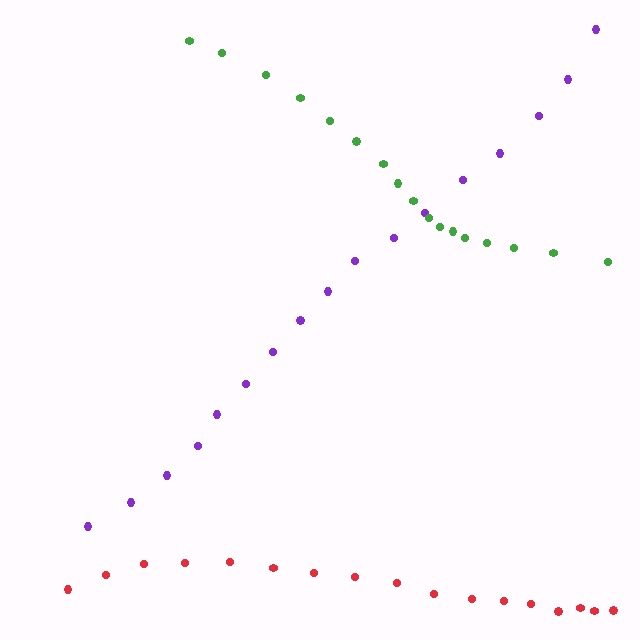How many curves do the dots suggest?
There are 3 distinct paths.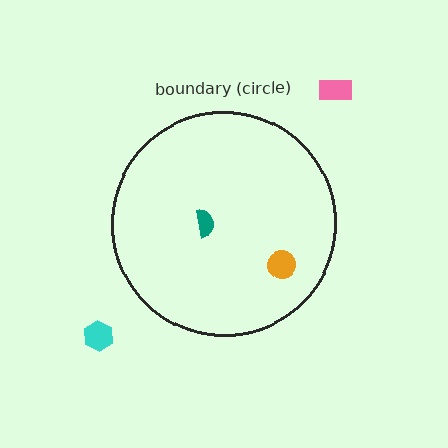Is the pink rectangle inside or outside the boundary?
Outside.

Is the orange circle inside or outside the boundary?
Inside.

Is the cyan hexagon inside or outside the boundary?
Outside.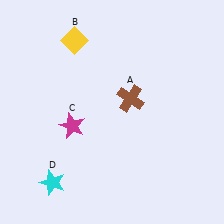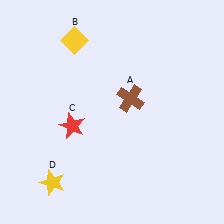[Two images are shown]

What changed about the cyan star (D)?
In Image 1, D is cyan. In Image 2, it changed to yellow.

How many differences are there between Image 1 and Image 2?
There are 2 differences between the two images.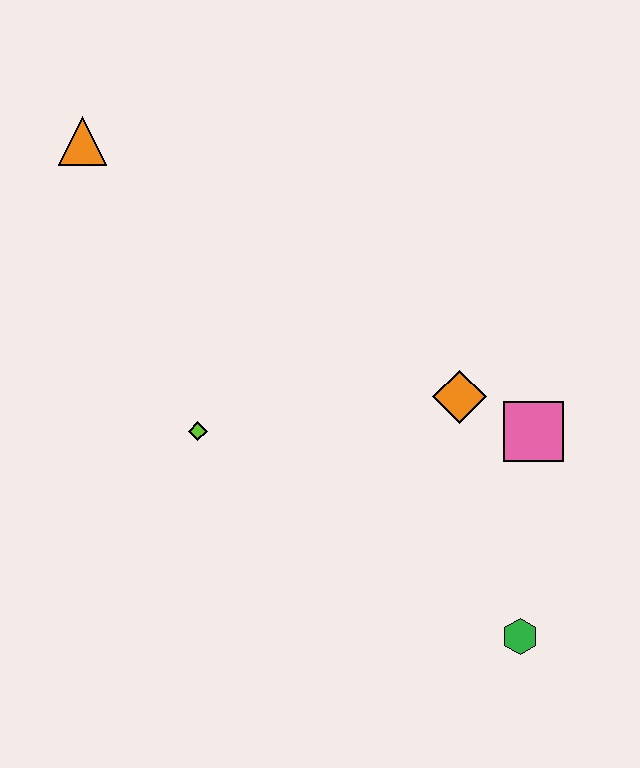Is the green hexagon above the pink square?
No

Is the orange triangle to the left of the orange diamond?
Yes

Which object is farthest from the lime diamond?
The green hexagon is farthest from the lime diamond.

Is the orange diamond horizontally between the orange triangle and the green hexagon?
Yes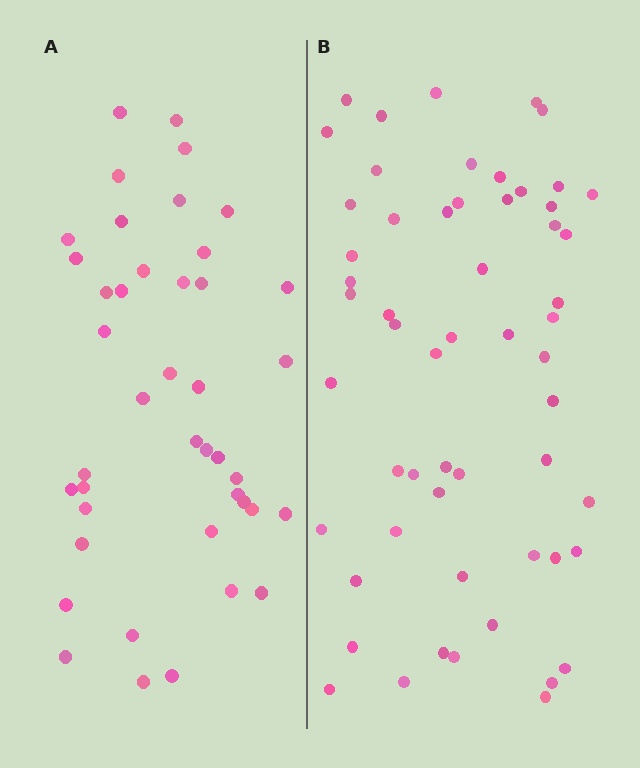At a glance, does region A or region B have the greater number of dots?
Region B (the right region) has more dots.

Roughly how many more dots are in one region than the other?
Region B has approximately 15 more dots than region A.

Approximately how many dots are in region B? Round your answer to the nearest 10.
About 60 dots. (The exact count is 57, which rounds to 60.)